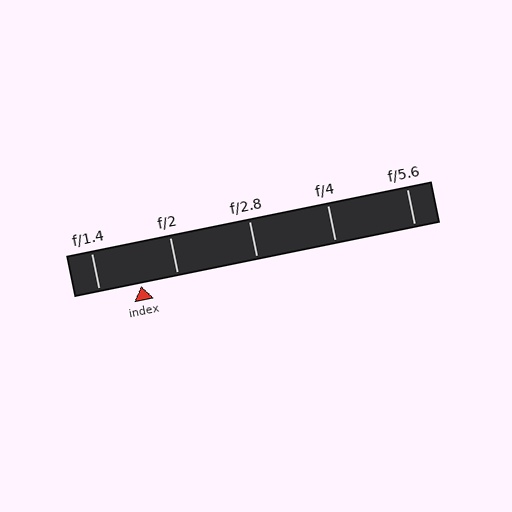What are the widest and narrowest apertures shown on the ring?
The widest aperture shown is f/1.4 and the narrowest is f/5.6.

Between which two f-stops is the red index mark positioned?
The index mark is between f/1.4 and f/2.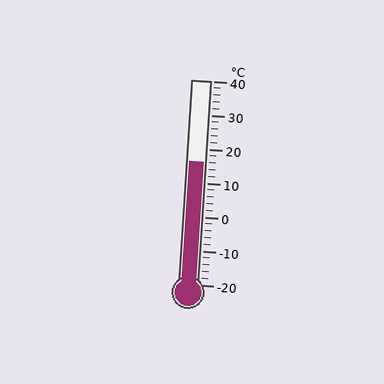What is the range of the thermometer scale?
The thermometer scale ranges from -20°C to 40°C.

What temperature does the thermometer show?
The thermometer shows approximately 16°C.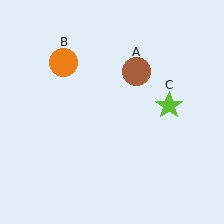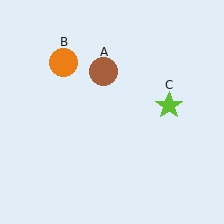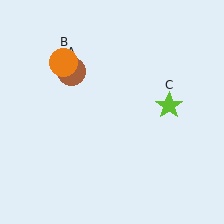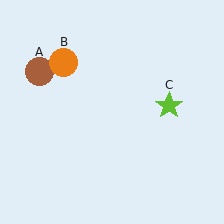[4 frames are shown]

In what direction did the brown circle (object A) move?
The brown circle (object A) moved left.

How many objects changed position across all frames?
1 object changed position: brown circle (object A).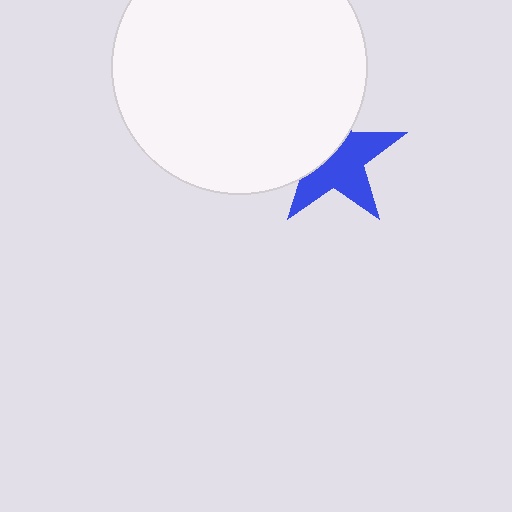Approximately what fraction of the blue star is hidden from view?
Roughly 42% of the blue star is hidden behind the white circle.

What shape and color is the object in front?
The object in front is a white circle.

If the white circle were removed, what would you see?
You would see the complete blue star.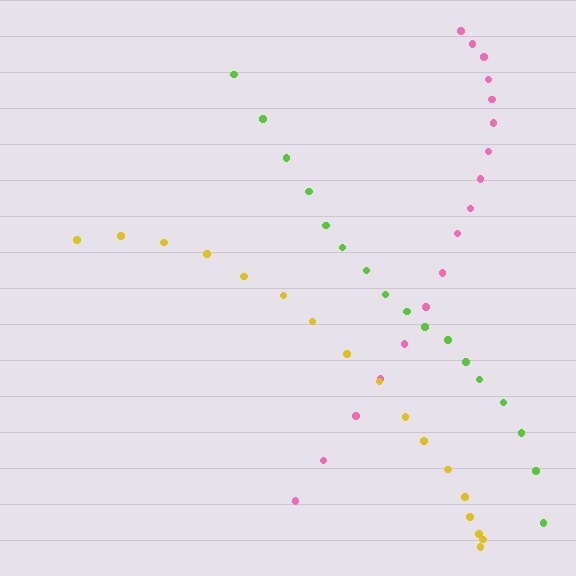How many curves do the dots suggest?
There are 3 distinct paths.